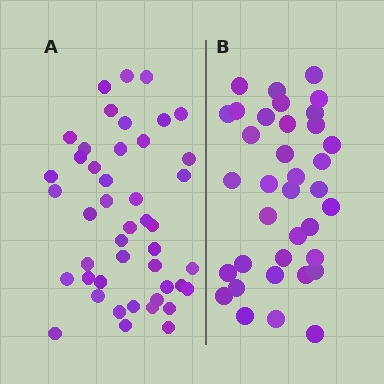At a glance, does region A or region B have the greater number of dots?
Region A (the left region) has more dots.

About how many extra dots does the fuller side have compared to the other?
Region A has roughly 8 or so more dots than region B.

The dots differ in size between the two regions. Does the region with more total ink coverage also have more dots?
No. Region B has more total ink coverage because its dots are larger, but region A actually contains more individual dots. Total area can be misleading — the number of items is what matters here.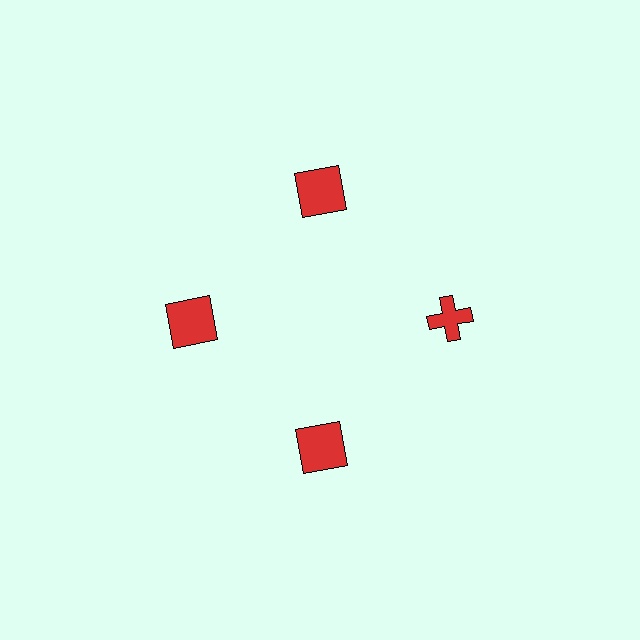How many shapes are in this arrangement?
There are 4 shapes arranged in a ring pattern.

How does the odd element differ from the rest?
It has a different shape: cross instead of square.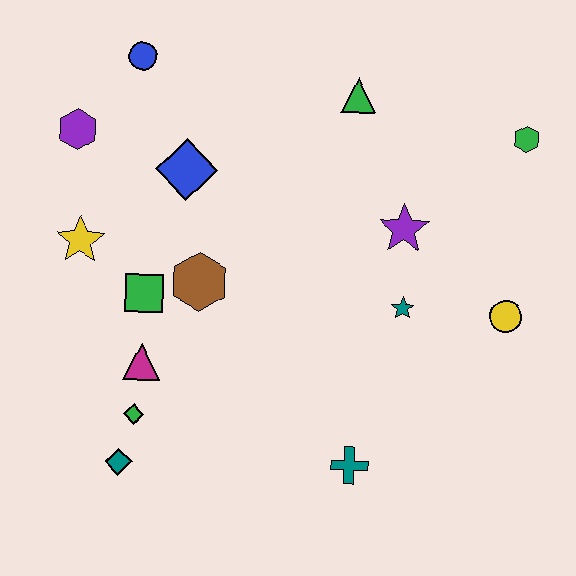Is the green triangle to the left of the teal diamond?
No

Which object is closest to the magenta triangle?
The green diamond is closest to the magenta triangle.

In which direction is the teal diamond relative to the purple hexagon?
The teal diamond is below the purple hexagon.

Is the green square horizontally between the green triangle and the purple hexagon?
Yes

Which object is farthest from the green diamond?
The green hexagon is farthest from the green diamond.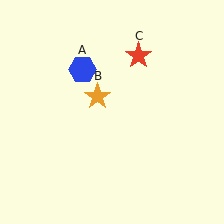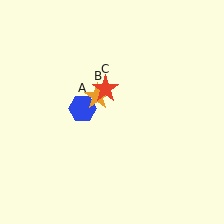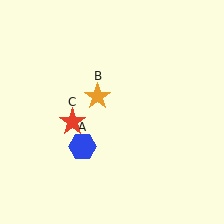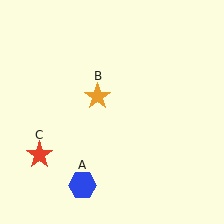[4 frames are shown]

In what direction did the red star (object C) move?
The red star (object C) moved down and to the left.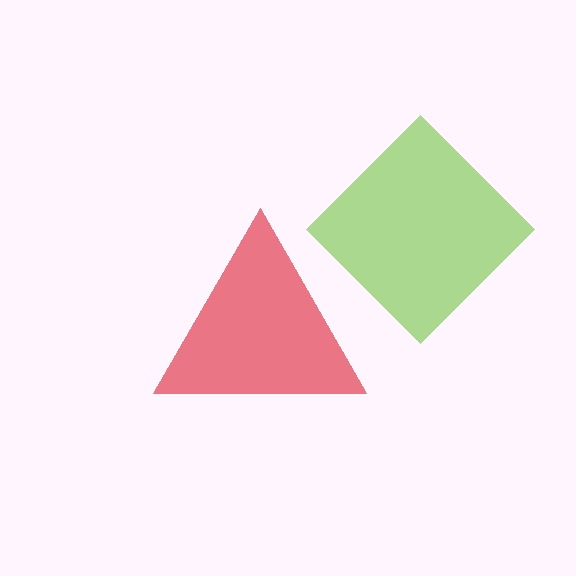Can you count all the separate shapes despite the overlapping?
Yes, there are 2 separate shapes.